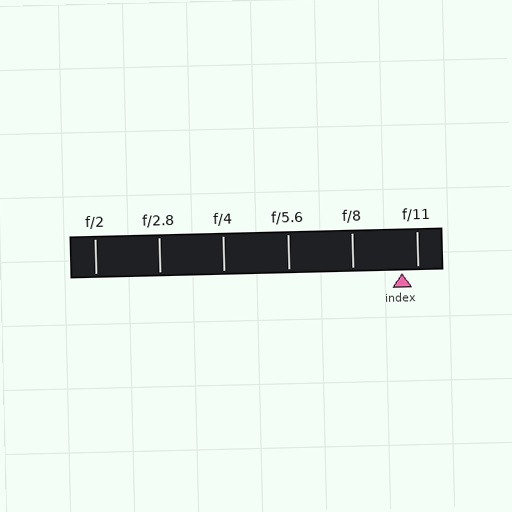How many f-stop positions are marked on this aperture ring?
There are 6 f-stop positions marked.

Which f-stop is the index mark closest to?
The index mark is closest to f/11.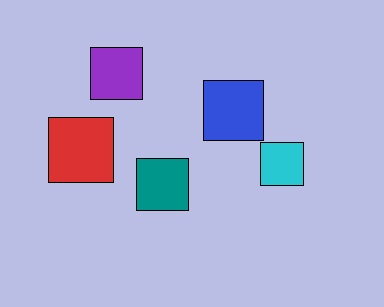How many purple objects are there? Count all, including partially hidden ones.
There is 1 purple object.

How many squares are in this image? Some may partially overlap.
There are 5 squares.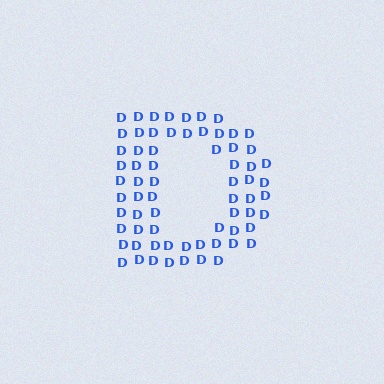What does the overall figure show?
The overall figure shows the letter D.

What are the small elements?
The small elements are letter D's.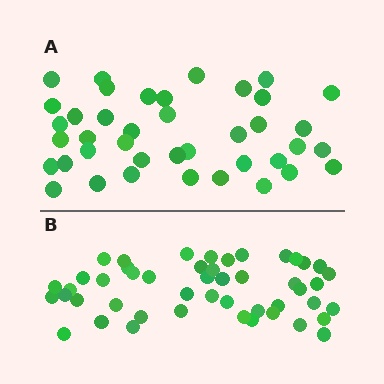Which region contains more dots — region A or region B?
Region B (the bottom region) has more dots.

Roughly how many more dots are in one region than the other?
Region B has roughly 8 or so more dots than region A.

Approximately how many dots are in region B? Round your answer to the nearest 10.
About 50 dots. (The exact count is 48, which rounds to 50.)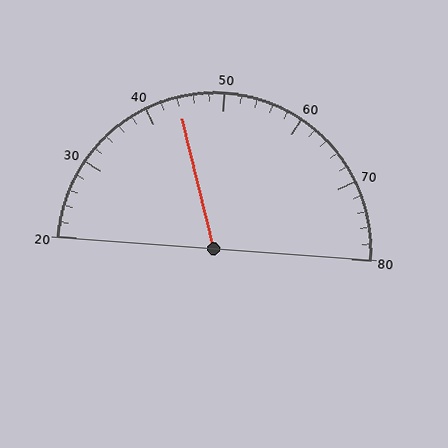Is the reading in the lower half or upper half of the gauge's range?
The reading is in the lower half of the range (20 to 80).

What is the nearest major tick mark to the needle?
The nearest major tick mark is 40.